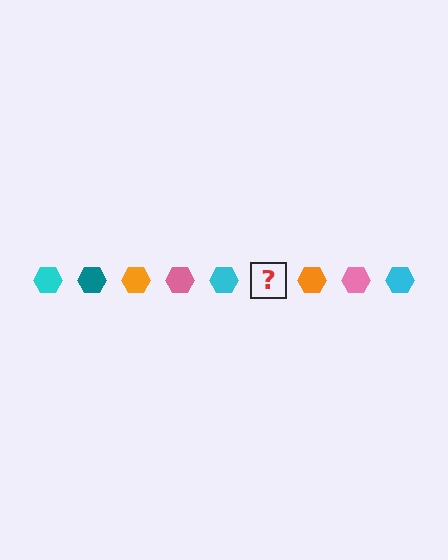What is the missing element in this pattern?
The missing element is a teal hexagon.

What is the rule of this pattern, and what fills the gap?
The rule is that the pattern cycles through cyan, teal, orange, pink hexagons. The gap should be filled with a teal hexagon.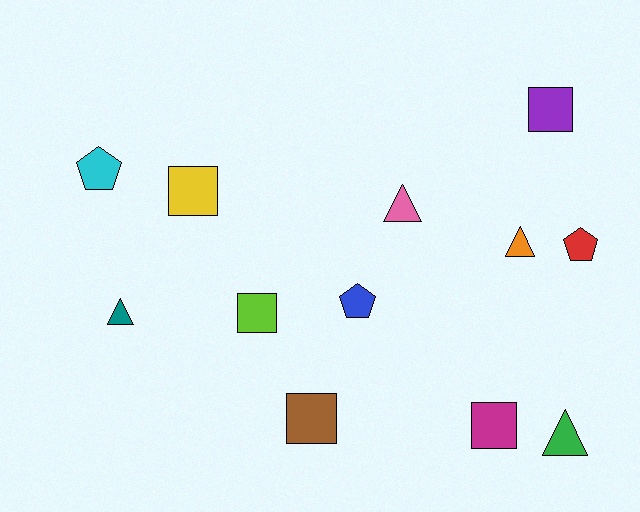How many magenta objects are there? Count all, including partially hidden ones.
There is 1 magenta object.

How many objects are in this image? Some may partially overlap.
There are 12 objects.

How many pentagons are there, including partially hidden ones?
There are 3 pentagons.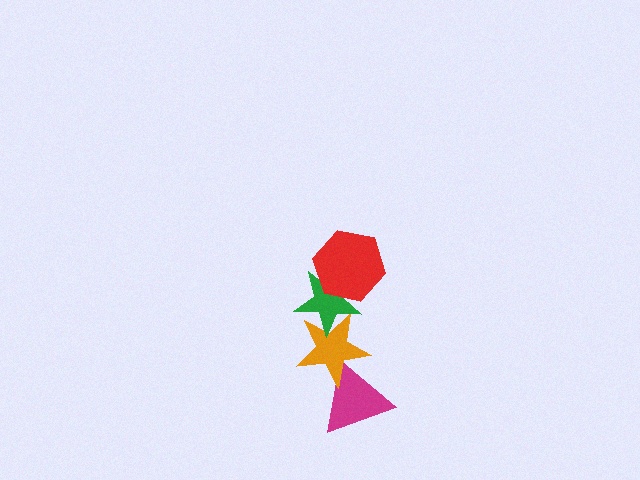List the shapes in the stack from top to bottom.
From top to bottom: the red hexagon, the green star, the orange star, the magenta triangle.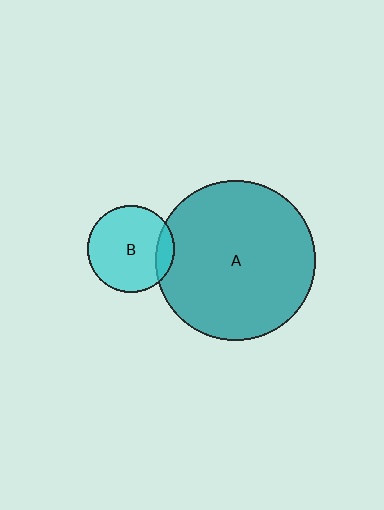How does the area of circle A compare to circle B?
Approximately 3.4 times.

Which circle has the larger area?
Circle A (teal).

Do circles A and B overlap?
Yes.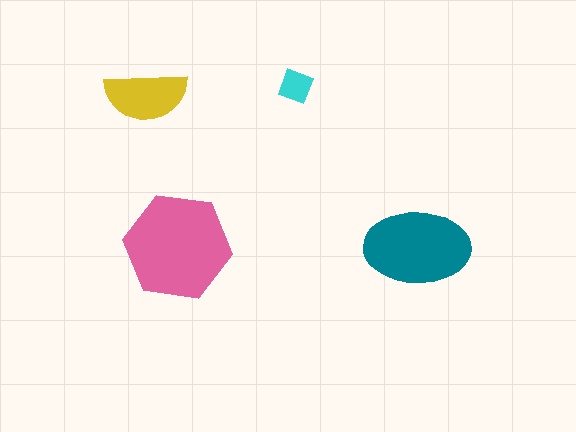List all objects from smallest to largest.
The cyan diamond, the yellow semicircle, the teal ellipse, the pink hexagon.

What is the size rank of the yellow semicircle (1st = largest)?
3rd.